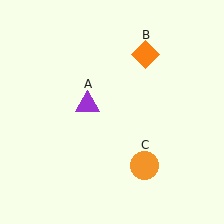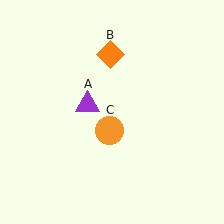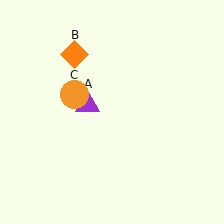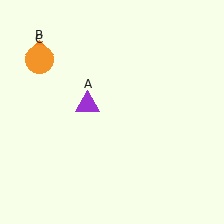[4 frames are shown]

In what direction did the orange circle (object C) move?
The orange circle (object C) moved up and to the left.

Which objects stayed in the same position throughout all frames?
Purple triangle (object A) remained stationary.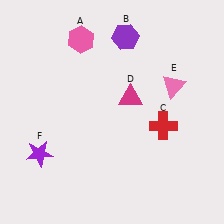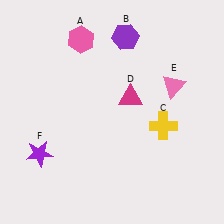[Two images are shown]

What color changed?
The cross (C) changed from red in Image 1 to yellow in Image 2.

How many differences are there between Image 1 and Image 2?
There is 1 difference between the two images.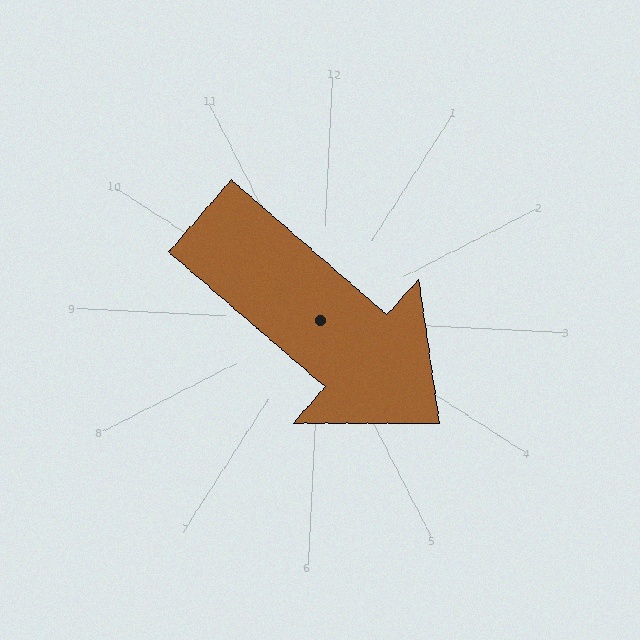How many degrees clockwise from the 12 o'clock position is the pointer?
Approximately 128 degrees.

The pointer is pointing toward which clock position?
Roughly 4 o'clock.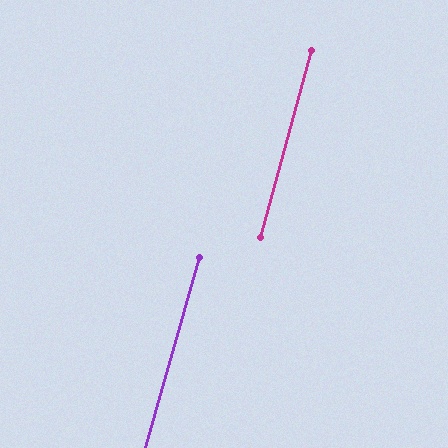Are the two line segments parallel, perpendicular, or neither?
Parallel — their directions differ by only 0.8°.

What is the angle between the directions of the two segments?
Approximately 1 degree.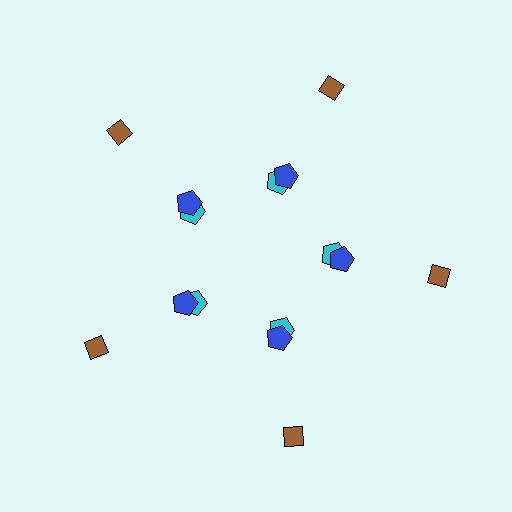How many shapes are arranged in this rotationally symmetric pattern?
There are 15 shapes, arranged in 5 groups of 3.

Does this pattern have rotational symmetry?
Yes, this pattern has 5-fold rotational symmetry. It looks the same after rotating 72 degrees around the center.